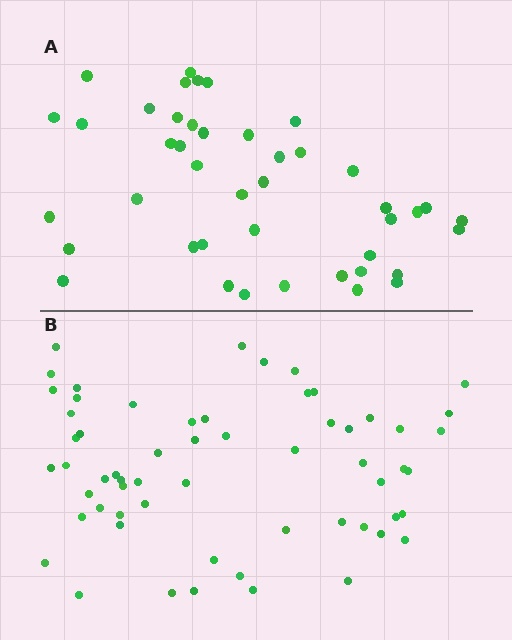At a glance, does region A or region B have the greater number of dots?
Region B (the bottom region) has more dots.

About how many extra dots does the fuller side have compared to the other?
Region B has approximately 15 more dots than region A.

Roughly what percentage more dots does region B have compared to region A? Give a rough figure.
About 40% more.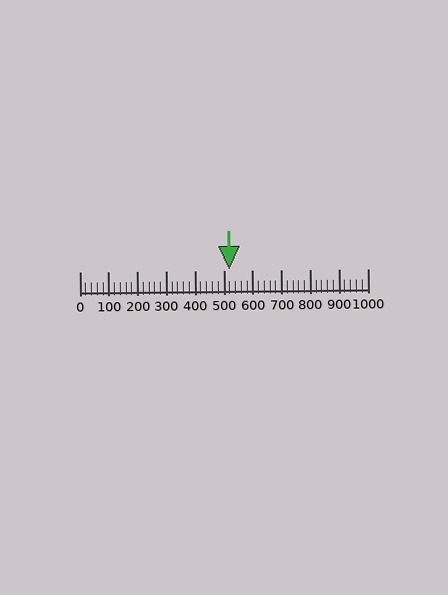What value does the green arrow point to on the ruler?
The green arrow points to approximately 520.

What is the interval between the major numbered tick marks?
The major tick marks are spaced 100 units apart.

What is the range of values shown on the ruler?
The ruler shows values from 0 to 1000.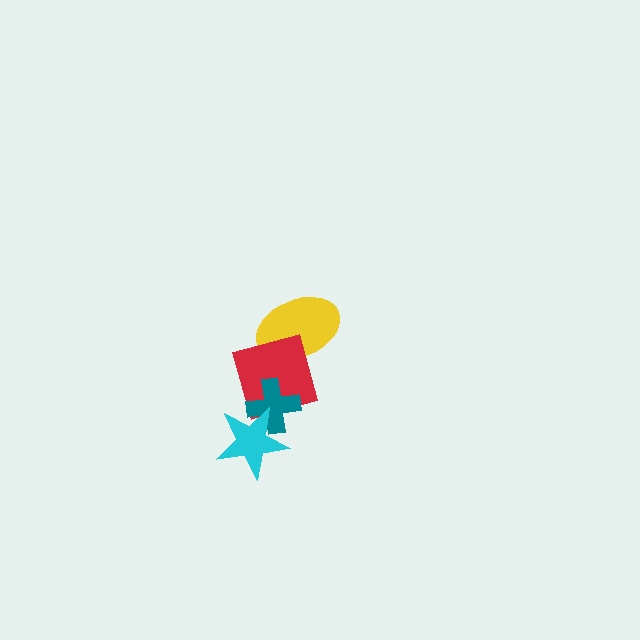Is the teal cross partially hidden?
Yes, it is partially covered by another shape.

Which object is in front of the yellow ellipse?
The red diamond is in front of the yellow ellipse.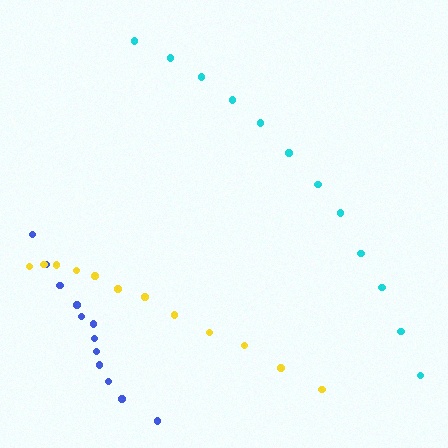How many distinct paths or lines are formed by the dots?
There are 3 distinct paths.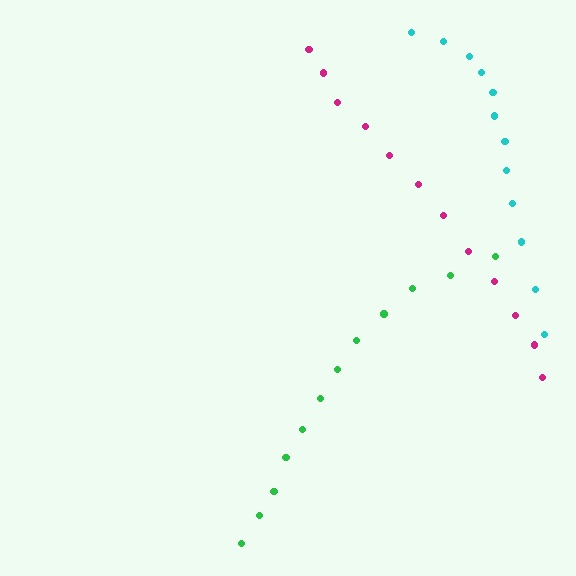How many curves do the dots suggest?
There are 3 distinct paths.